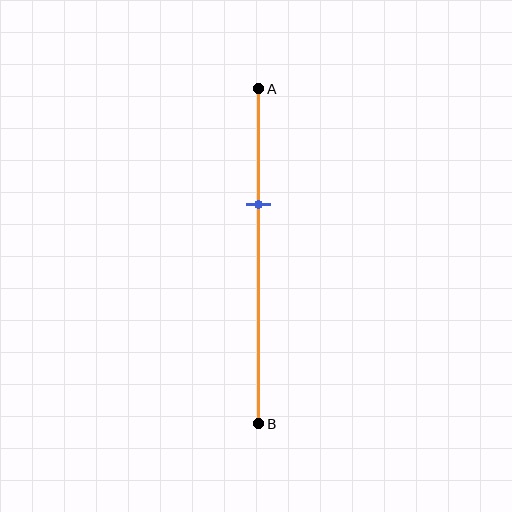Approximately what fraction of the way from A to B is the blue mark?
The blue mark is approximately 35% of the way from A to B.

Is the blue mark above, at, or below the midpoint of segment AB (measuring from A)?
The blue mark is above the midpoint of segment AB.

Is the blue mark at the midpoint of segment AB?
No, the mark is at about 35% from A, not at the 50% midpoint.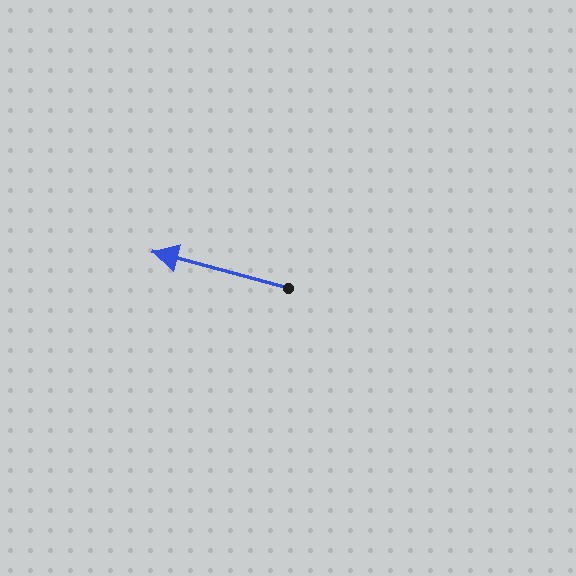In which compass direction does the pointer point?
West.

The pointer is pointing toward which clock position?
Roughly 10 o'clock.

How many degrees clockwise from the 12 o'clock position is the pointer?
Approximately 285 degrees.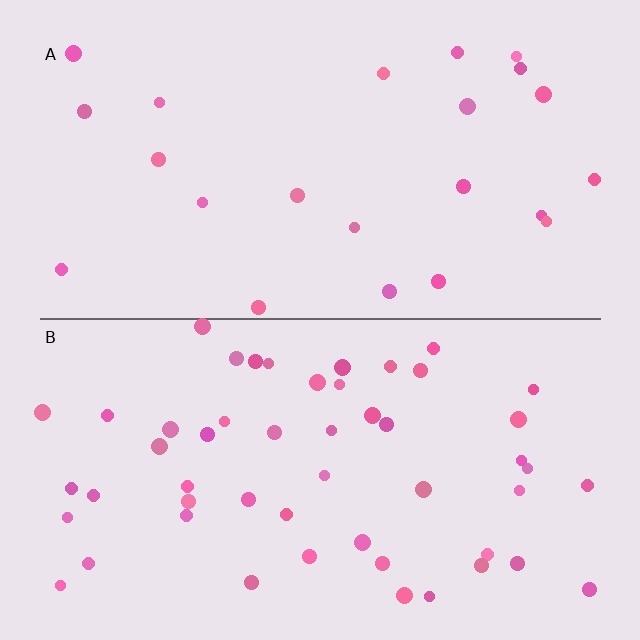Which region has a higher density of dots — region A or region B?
B (the bottom).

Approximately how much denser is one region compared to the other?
Approximately 2.3× — region B over region A.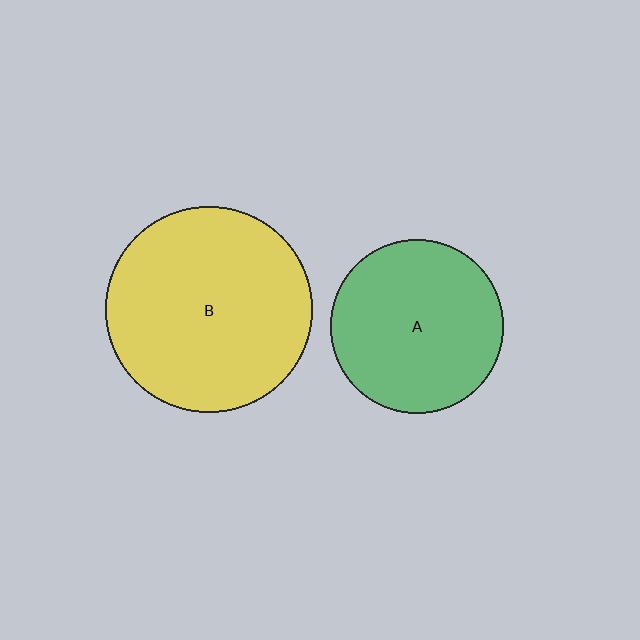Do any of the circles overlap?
No, none of the circles overlap.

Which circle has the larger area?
Circle B (yellow).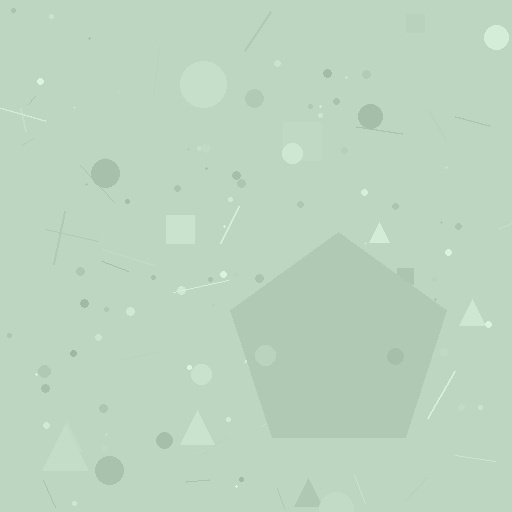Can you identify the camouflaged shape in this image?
The camouflaged shape is a pentagon.